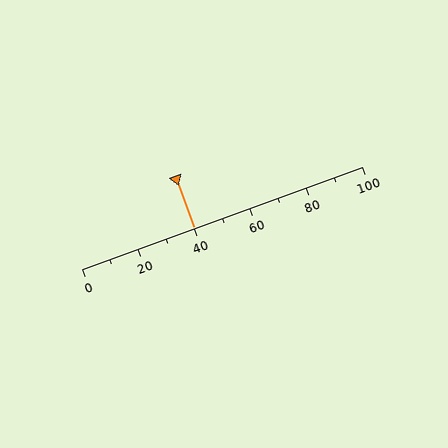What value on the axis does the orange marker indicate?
The marker indicates approximately 40.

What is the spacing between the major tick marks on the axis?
The major ticks are spaced 20 apart.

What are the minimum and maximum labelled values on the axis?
The axis runs from 0 to 100.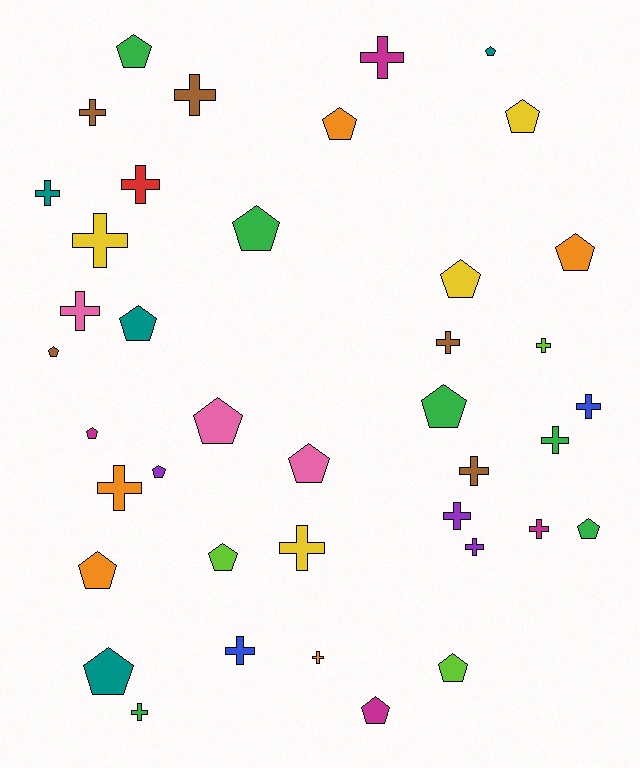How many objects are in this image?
There are 40 objects.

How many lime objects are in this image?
There are 3 lime objects.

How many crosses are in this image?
There are 20 crosses.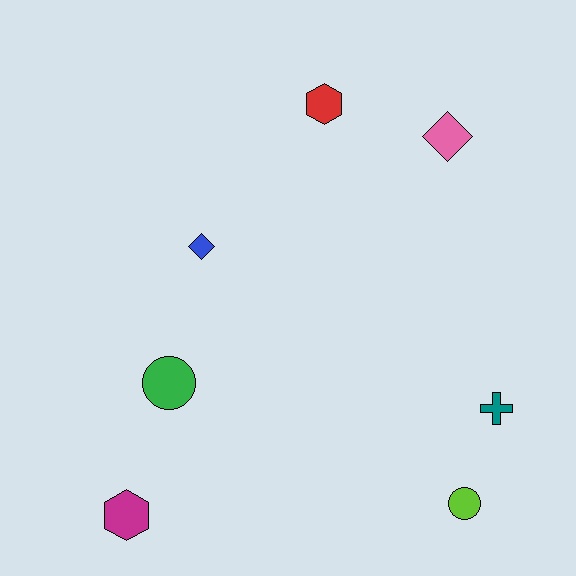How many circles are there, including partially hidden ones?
There are 2 circles.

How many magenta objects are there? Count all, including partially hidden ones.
There is 1 magenta object.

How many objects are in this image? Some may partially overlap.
There are 7 objects.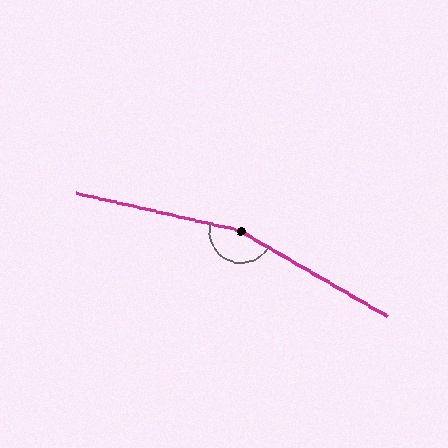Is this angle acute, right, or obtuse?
It is obtuse.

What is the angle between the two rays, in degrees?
Approximately 163 degrees.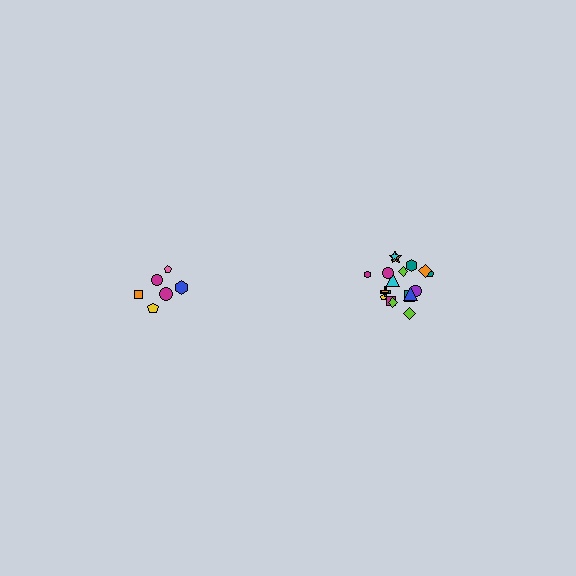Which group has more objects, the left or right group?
The right group.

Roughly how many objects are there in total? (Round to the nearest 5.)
Roughly 25 objects in total.